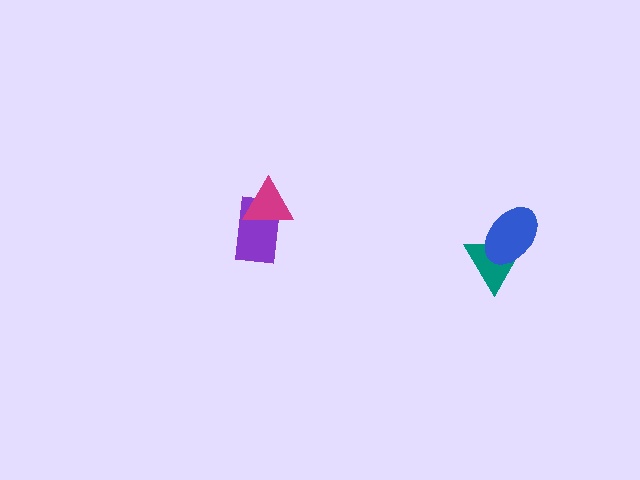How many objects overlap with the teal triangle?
1 object overlaps with the teal triangle.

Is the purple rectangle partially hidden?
Yes, it is partially covered by another shape.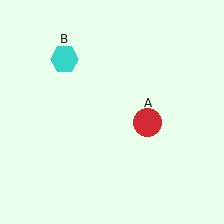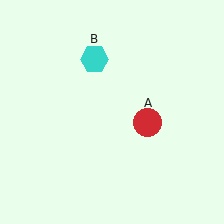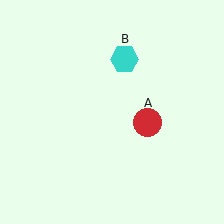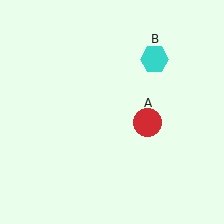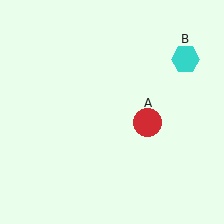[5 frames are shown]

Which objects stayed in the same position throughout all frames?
Red circle (object A) remained stationary.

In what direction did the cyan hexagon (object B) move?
The cyan hexagon (object B) moved right.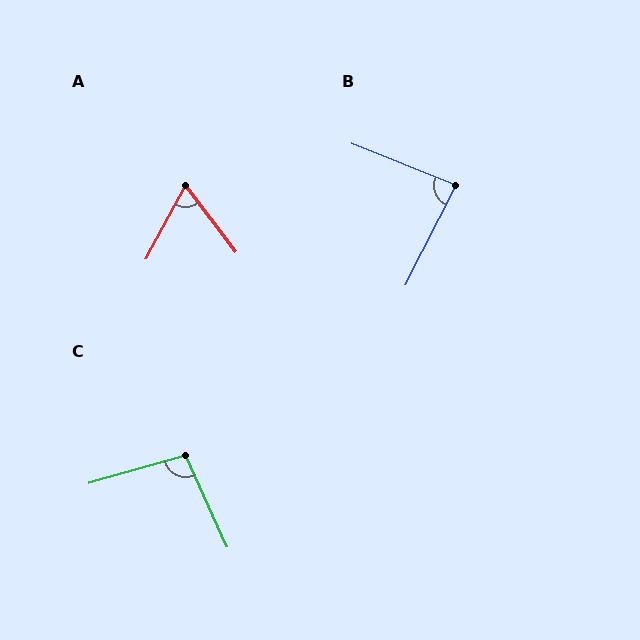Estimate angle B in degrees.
Approximately 85 degrees.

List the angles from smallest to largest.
A (65°), B (85°), C (98°).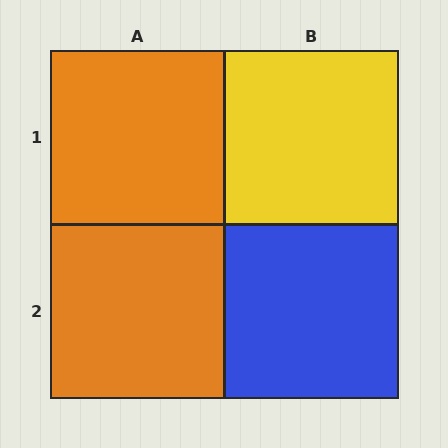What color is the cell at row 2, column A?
Orange.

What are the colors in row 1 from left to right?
Orange, yellow.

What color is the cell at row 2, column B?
Blue.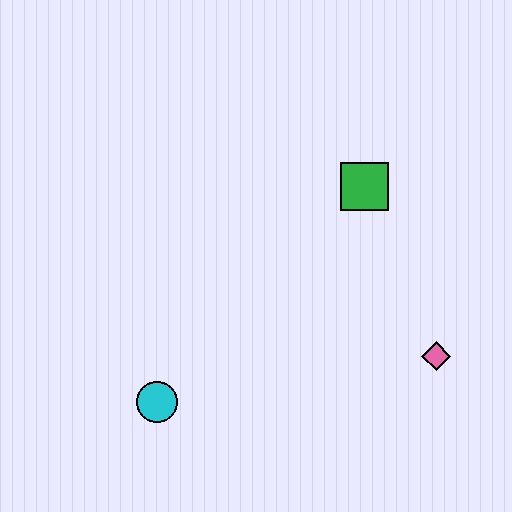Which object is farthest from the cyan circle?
The green square is farthest from the cyan circle.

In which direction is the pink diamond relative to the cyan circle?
The pink diamond is to the right of the cyan circle.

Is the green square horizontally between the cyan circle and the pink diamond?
Yes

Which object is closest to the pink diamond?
The green square is closest to the pink diamond.